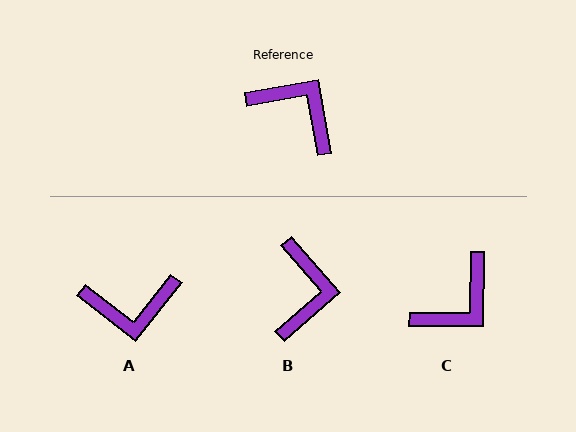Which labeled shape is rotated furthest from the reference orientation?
A, about 139 degrees away.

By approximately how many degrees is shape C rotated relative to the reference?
Approximately 101 degrees clockwise.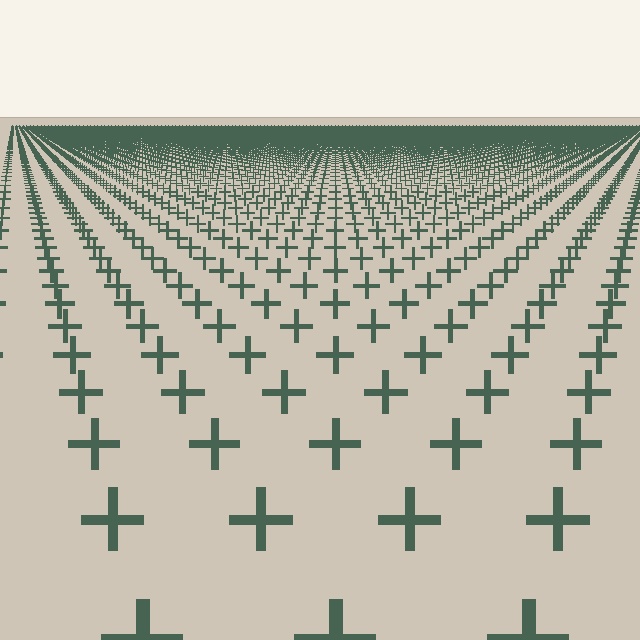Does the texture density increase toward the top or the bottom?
Density increases toward the top.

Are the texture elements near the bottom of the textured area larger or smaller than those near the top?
Larger. Near the bottom, elements are closer to the viewer and appear at a bigger on-screen size.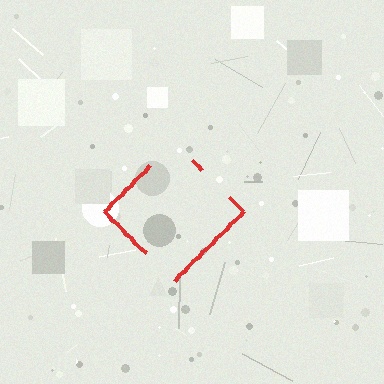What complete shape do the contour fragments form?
The contour fragments form a diamond.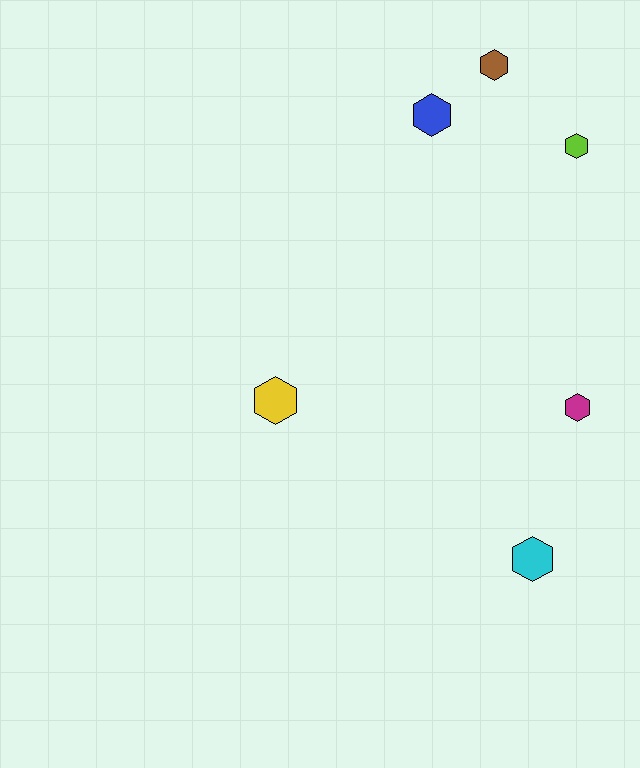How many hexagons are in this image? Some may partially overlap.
There are 6 hexagons.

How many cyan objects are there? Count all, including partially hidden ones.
There is 1 cyan object.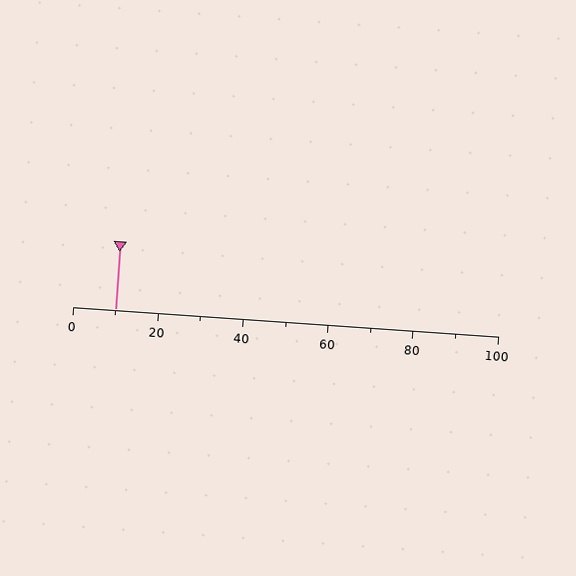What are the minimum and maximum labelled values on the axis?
The axis runs from 0 to 100.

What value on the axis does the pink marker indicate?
The marker indicates approximately 10.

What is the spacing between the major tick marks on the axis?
The major ticks are spaced 20 apart.